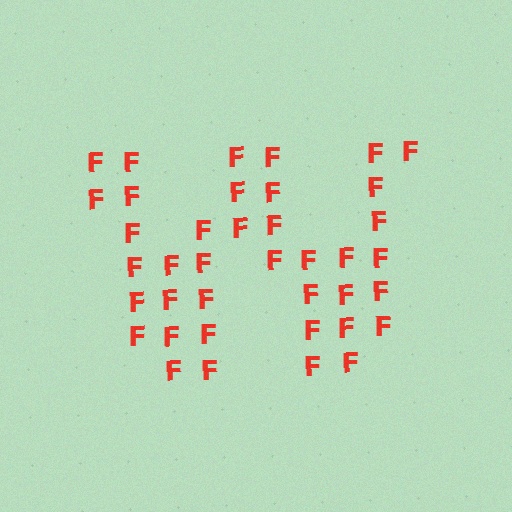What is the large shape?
The large shape is the letter W.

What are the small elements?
The small elements are letter F's.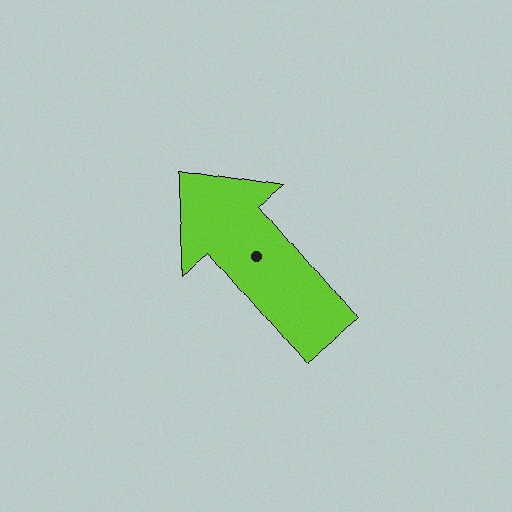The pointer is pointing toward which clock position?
Roughly 11 o'clock.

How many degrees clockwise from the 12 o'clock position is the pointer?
Approximately 320 degrees.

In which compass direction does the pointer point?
Northwest.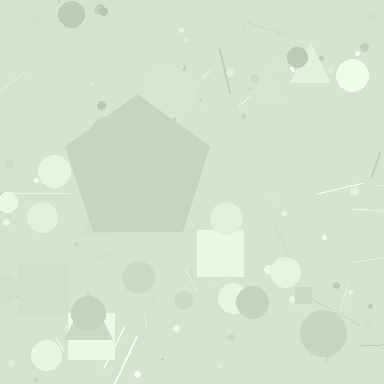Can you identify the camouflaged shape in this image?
The camouflaged shape is a pentagon.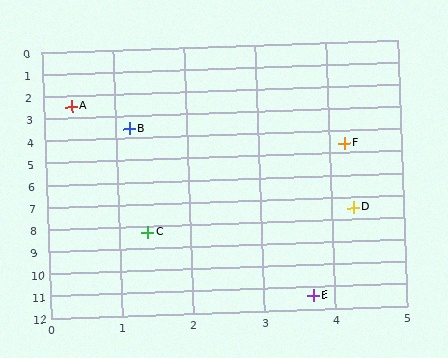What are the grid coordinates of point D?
Point D is at approximately (4.3, 7.5).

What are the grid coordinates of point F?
Point F is at approximately (4.2, 4.6).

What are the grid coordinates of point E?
Point E is at approximately (3.7, 11.4).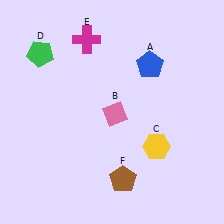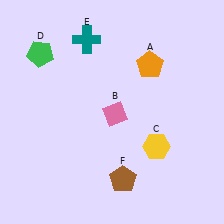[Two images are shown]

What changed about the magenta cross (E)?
In Image 1, E is magenta. In Image 2, it changed to teal.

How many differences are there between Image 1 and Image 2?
There are 2 differences between the two images.